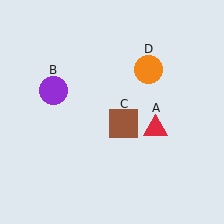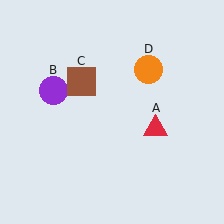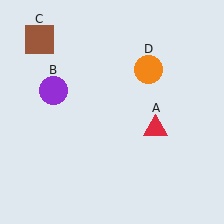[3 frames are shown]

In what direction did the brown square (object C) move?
The brown square (object C) moved up and to the left.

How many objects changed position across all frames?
1 object changed position: brown square (object C).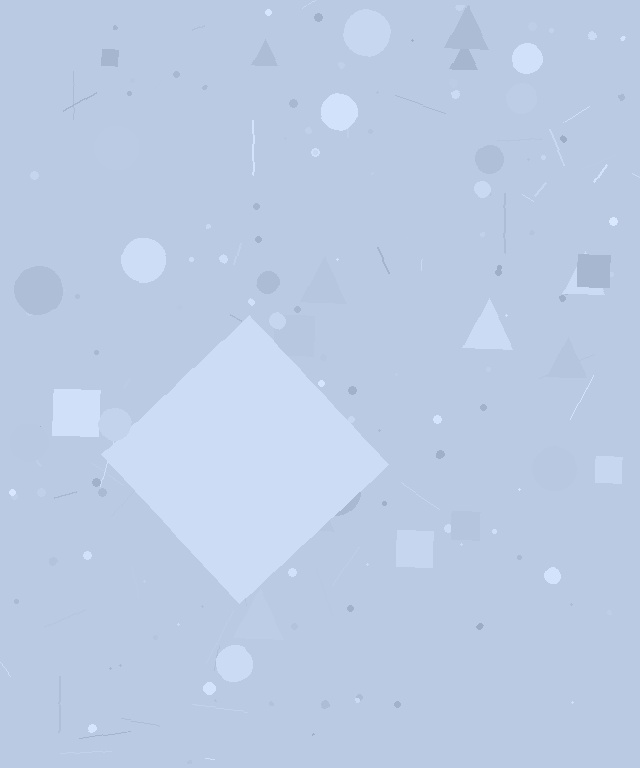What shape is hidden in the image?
A diamond is hidden in the image.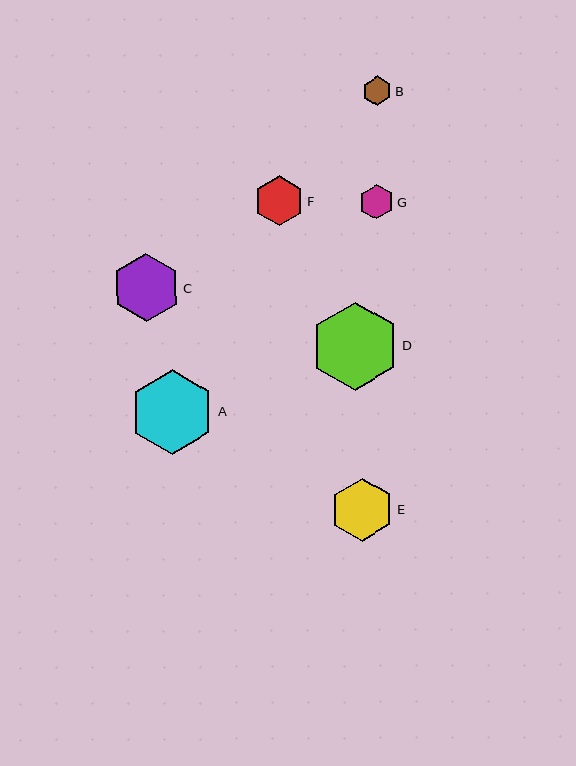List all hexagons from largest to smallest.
From largest to smallest: D, A, C, E, F, G, B.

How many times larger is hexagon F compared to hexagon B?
Hexagon F is approximately 1.7 times the size of hexagon B.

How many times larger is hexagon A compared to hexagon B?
Hexagon A is approximately 2.9 times the size of hexagon B.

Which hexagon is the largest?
Hexagon D is the largest with a size of approximately 88 pixels.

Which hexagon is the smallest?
Hexagon B is the smallest with a size of approximately 29 pixels.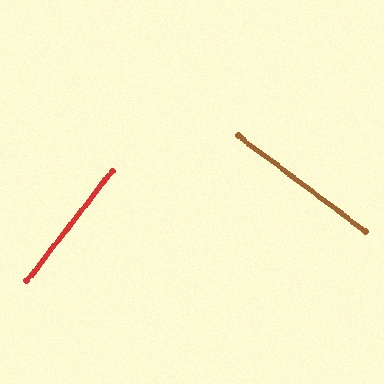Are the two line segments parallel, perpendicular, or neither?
Perpendicular — they meet at approximately 89°.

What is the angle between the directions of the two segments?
Approximately 89 degrees.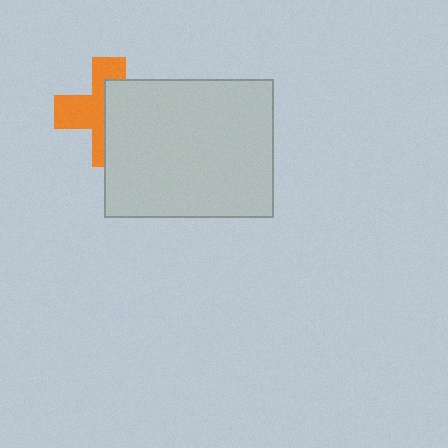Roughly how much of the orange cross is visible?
About half of it is visible (roughly 49%).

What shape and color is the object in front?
The object in front is a light gray rectangle.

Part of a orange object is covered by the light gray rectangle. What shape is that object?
It is a cross.